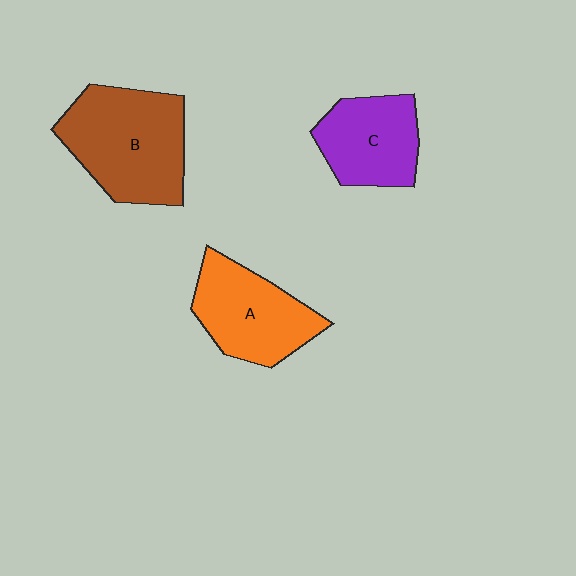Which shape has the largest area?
Shape B (brown).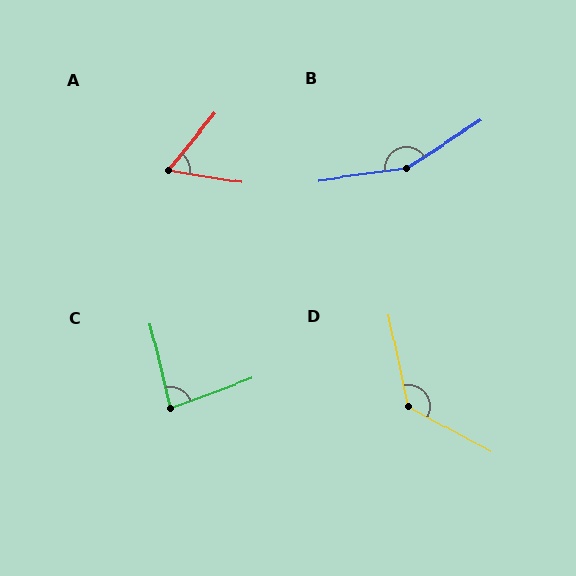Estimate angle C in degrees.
Approximately 83 degrees.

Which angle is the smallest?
A, at approximately 60 degrees.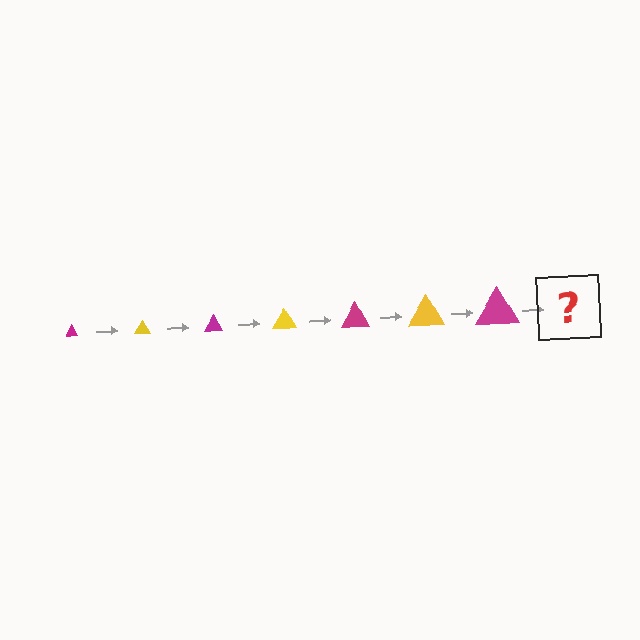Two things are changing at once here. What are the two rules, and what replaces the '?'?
The two rules are that the triangle grows larger each step and the color cycles through magenta and yellow. The '?' should be a yellow triangle, larger than the previous one.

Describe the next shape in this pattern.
It should be a yellow triangle, larger than the previous one.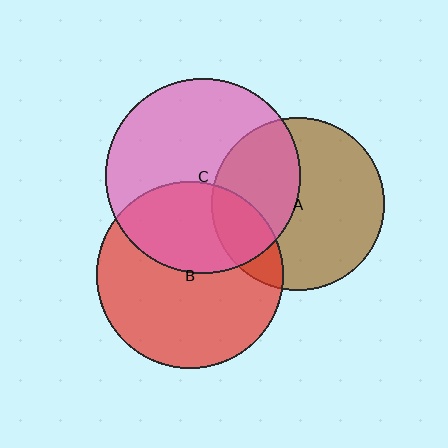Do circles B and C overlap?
Yes.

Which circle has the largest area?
Circle C (pink).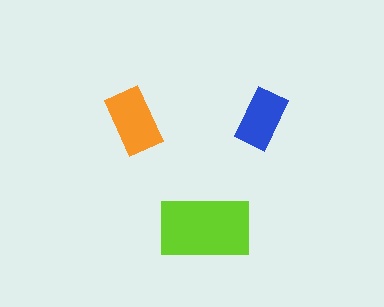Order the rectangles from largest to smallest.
the lime one, the orange one, the blue one.